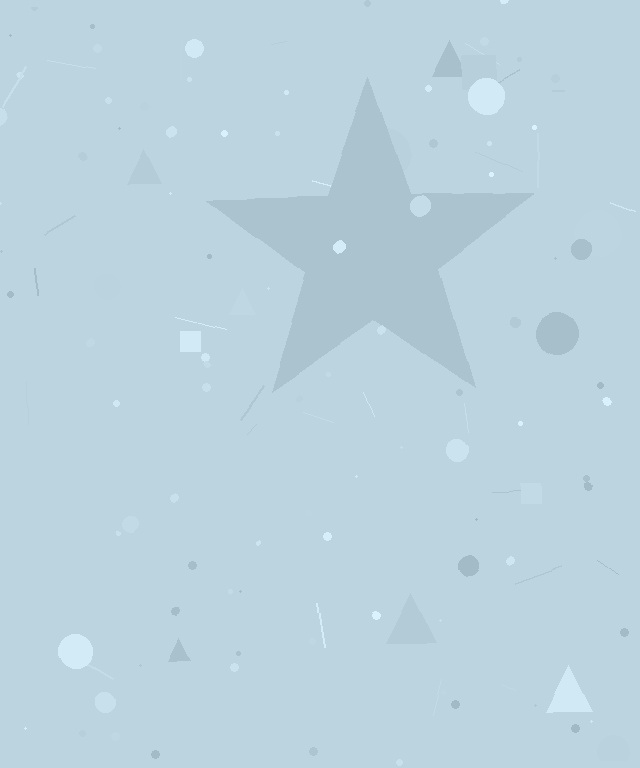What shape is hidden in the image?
A star is hidden in the image.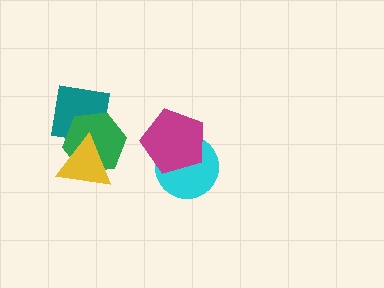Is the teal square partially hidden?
Yes, it is partially covered by another shape.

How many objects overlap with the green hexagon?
2 objects overlap with the green hexagon.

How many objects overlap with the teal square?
2 objects overlap with the teal square.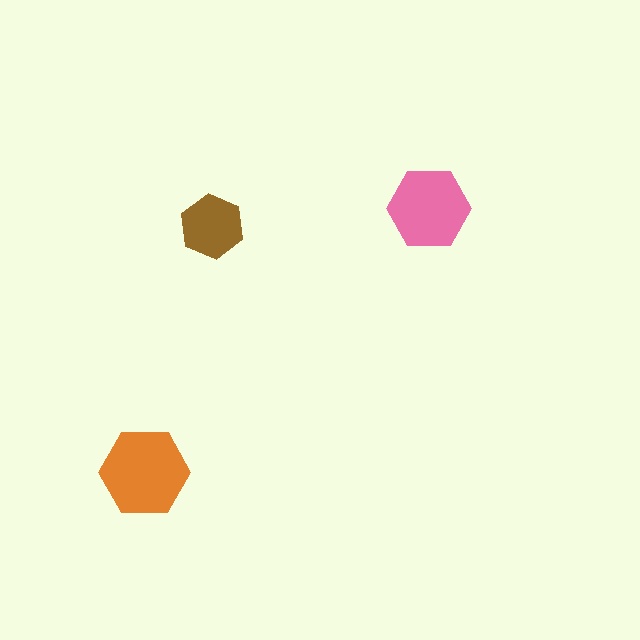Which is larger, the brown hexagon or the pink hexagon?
The pink one.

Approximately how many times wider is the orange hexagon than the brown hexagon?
About 1.5 times wider.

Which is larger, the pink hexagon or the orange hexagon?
The orange one.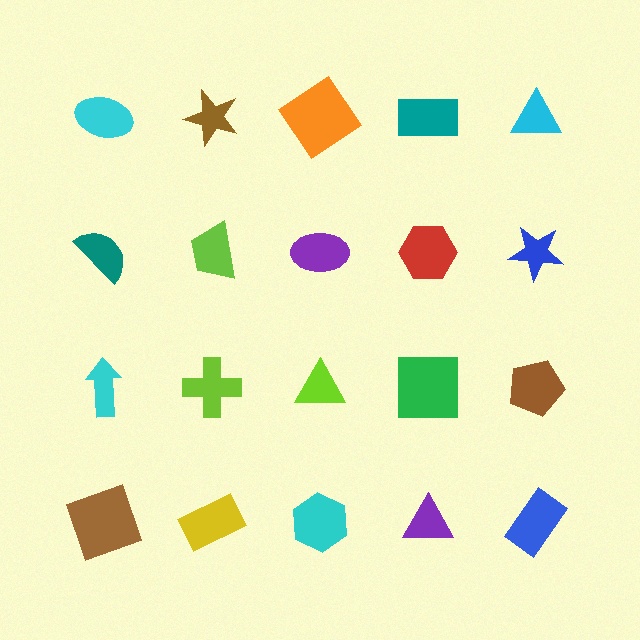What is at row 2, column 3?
A purple ellipse.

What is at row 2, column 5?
A blue star.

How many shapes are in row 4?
5 shapes.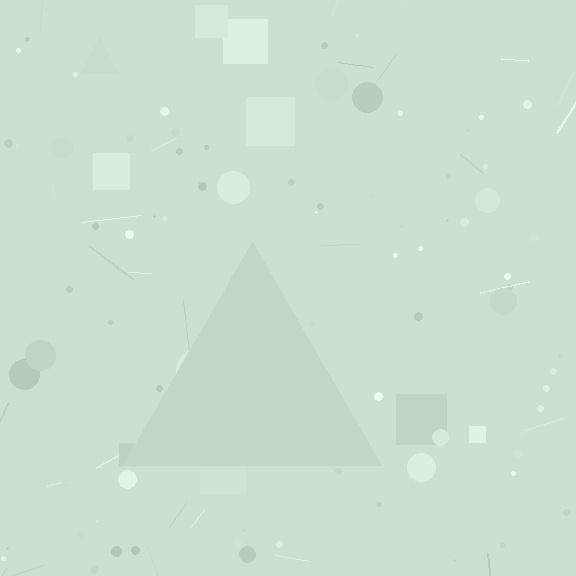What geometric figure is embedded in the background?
A triangle is embedded in the background.